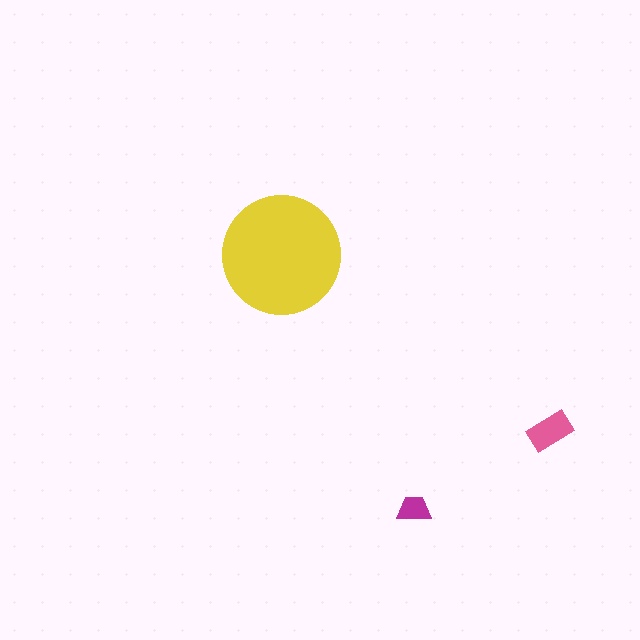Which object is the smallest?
The magenta trapezoid.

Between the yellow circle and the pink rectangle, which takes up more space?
The yellow circle.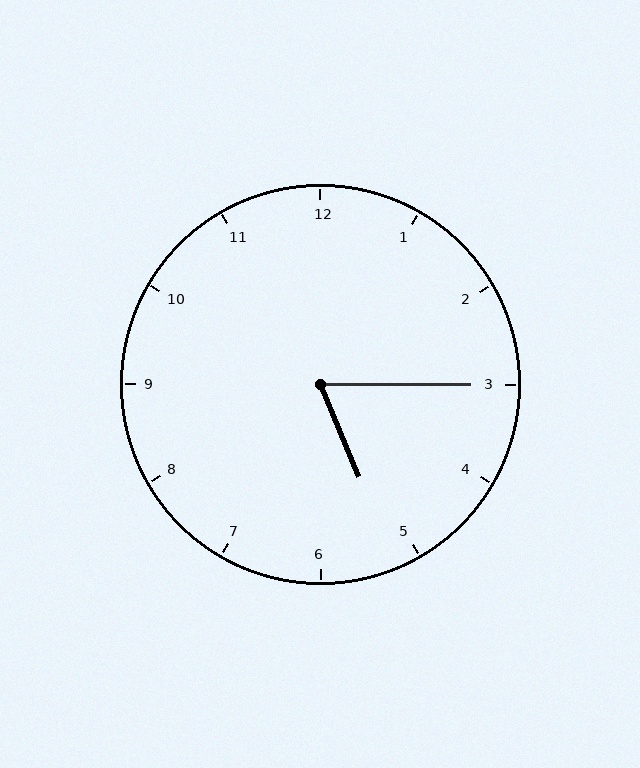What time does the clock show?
5:15.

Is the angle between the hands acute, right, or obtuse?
It is acute.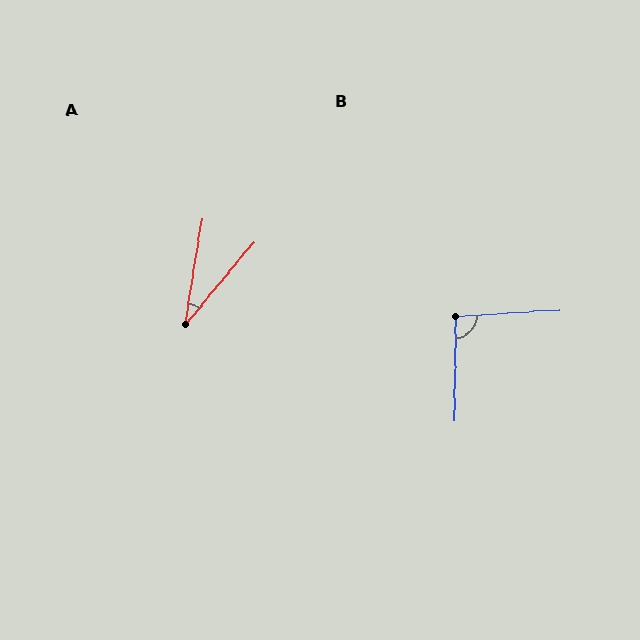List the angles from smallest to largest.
A (31°), B (94°).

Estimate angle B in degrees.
Approximately 94 degrees.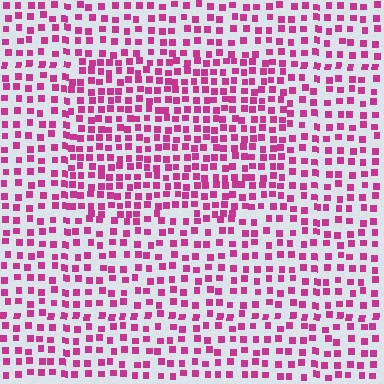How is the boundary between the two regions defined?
The boundary is defined by a change in element density (approximately 1.6x ratio). All elements are the same color, size, and shape.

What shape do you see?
I see a rectangle.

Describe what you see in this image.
The image contains small magenta elements arranged at two different densities. A rectangle-shaped region is visible where the elements are more densely packed than the surrounding area.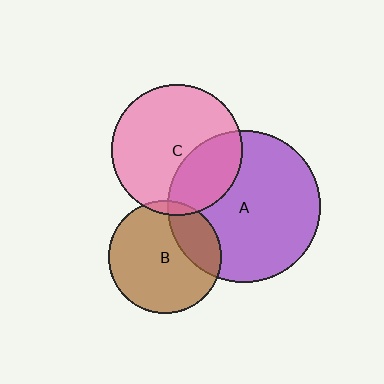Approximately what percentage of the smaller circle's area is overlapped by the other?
Approximately 30%.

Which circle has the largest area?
Circle A (purple).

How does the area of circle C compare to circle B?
Approximately 1.3 times.